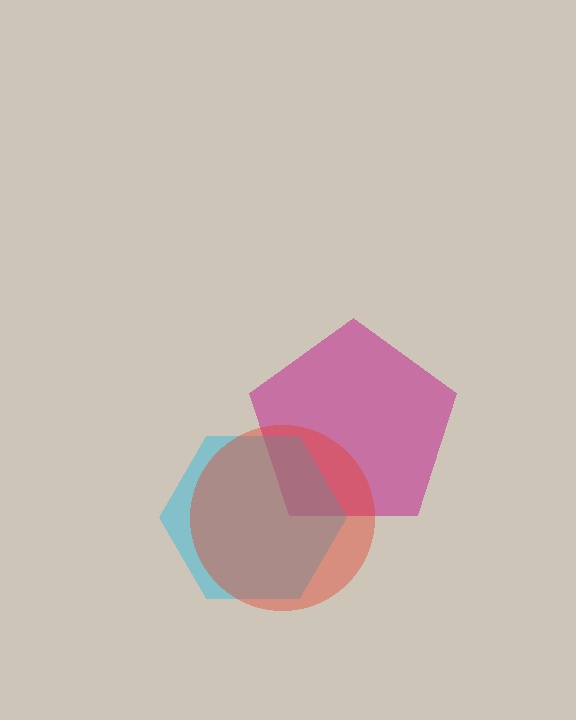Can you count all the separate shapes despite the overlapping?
Yes, there are 3 separate shapes.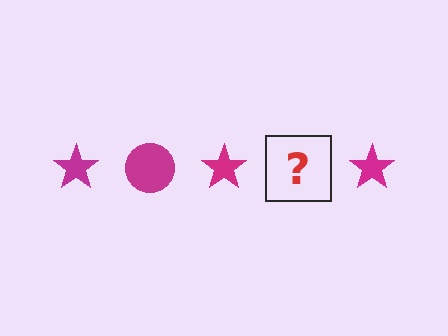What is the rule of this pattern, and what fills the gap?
The rule is that the pattern cycles through star, circle shapes in magenta. The gap should be filled with a magenta circle.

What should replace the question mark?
The question mark should be replaced with a magenta circle.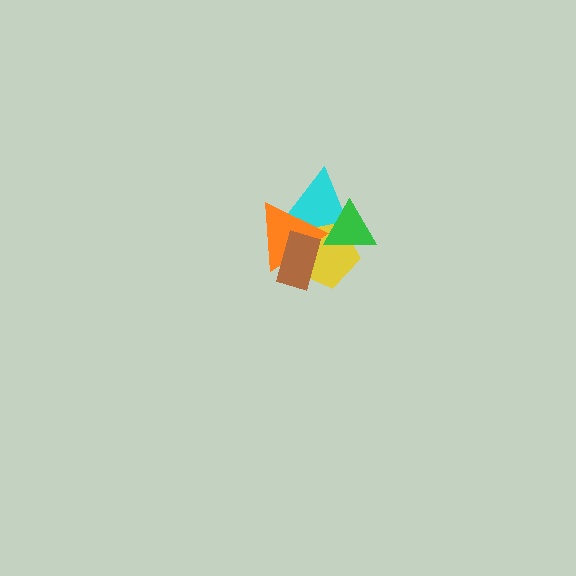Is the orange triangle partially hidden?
Yes, it is partially covered by another shape.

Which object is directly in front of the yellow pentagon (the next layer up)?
The orange triangle is directly in front of the yellow pentagon.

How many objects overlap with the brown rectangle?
3 objects overlap with the brown rectangle.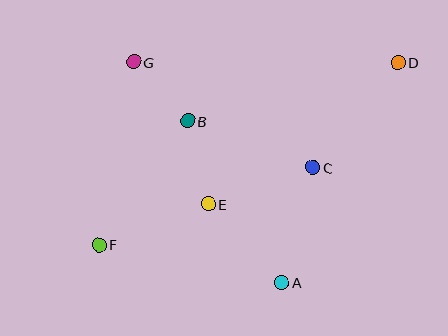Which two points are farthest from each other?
Points D and F are farthest from each other.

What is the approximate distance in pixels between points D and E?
The distance between D and E is approximately 237 pixels.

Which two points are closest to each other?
Points B and G are closest to each other.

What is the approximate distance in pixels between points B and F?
The distance between B and F is approximately 152 pixels.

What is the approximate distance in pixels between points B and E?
The distance between B and E is approximately 86 pixels.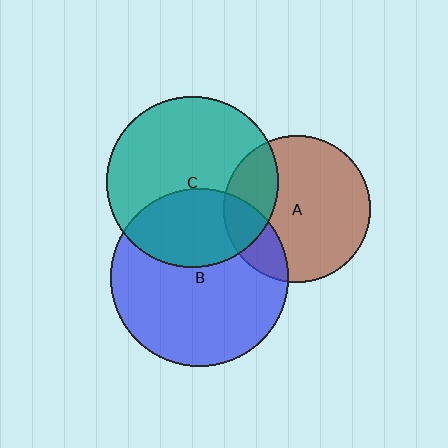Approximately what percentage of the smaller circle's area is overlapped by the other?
Approximately 35%.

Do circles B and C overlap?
Yes.